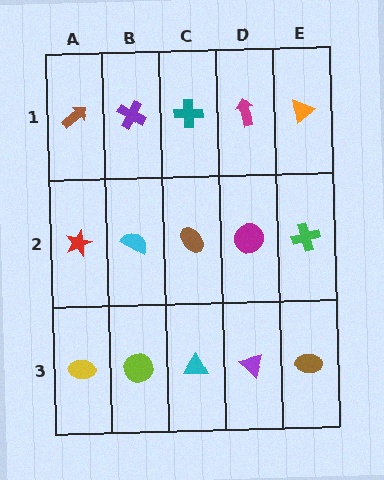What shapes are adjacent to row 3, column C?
A brown ellipse (row 2, column C), a lime circle (row 3, column B), a purple triangle (row 3, column D).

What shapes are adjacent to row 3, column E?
A green cross (row 2, column E), a purple triangle (row 3, column D).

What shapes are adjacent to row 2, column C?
A teal cross (row 1, column C), a cyan triangle (row 3, column C), a cyan semicircle (row 2, column B), a magenta circle (row 2, column D).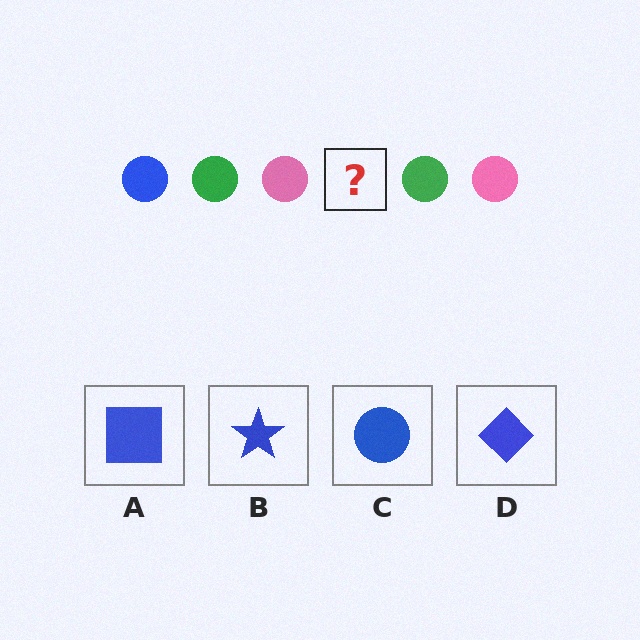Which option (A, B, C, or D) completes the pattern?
C.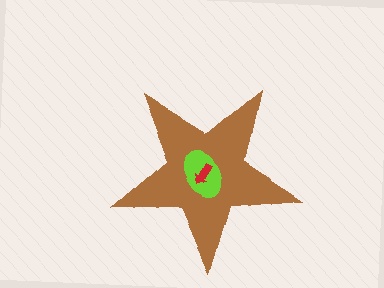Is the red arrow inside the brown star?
Yes.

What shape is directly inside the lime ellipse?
The red arrow.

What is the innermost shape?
The red arrow.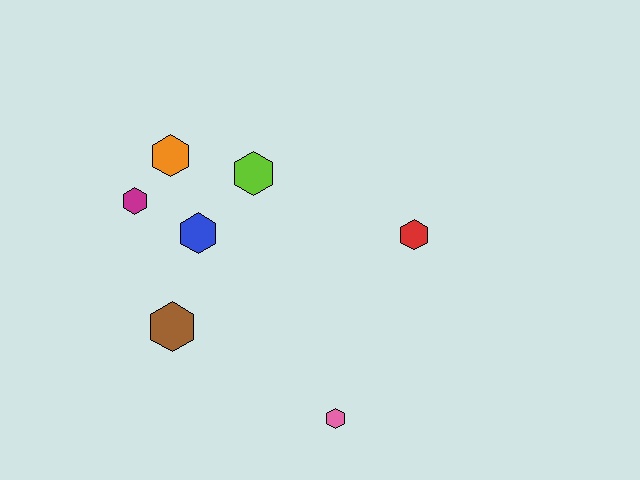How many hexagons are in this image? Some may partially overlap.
There are 7 hexagons.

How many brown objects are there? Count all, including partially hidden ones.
There is 1 brown object.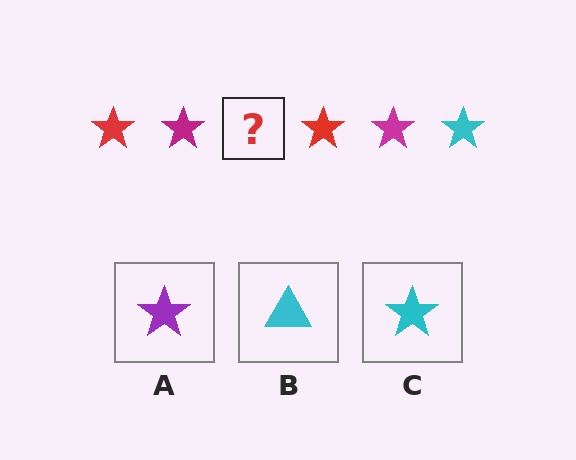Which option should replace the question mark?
Option C.